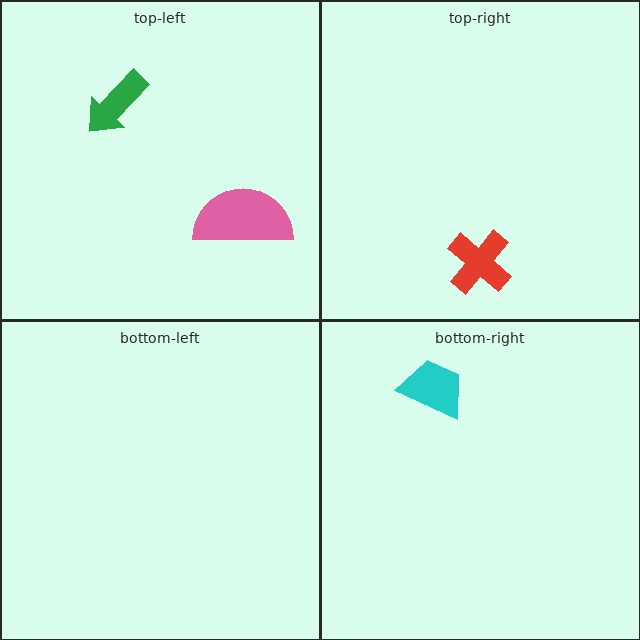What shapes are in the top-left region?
The pink semicircle, the green arrow.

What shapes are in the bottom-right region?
The cyan trapezoid.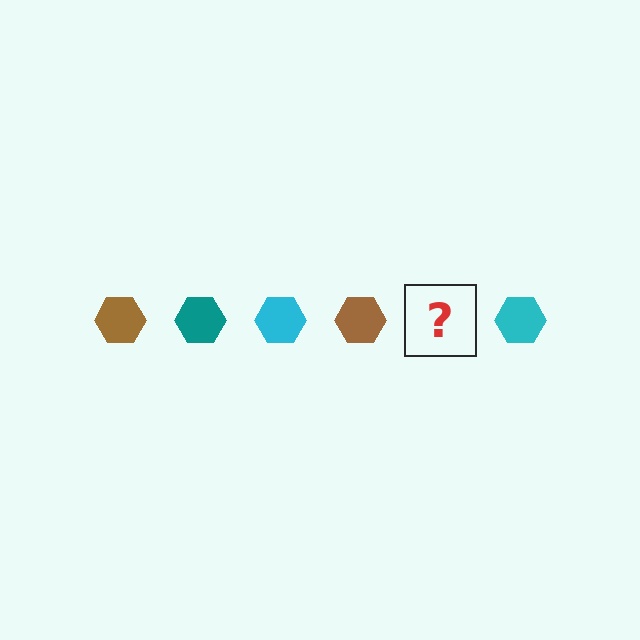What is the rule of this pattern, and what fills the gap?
The rule is that the pattern cycles through brown, teal, cyan hexagons. The gap should be filled with a teal hexagon.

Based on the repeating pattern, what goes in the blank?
The blank should be a teal hexagon.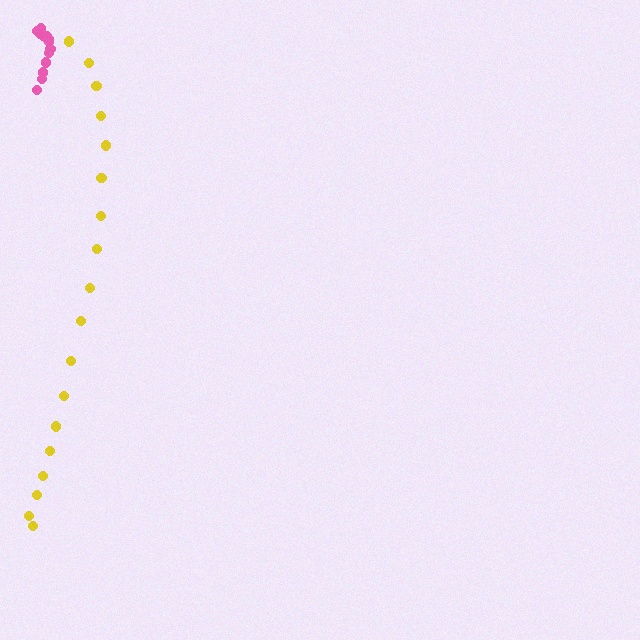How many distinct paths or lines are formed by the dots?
There are 2 distinct paths.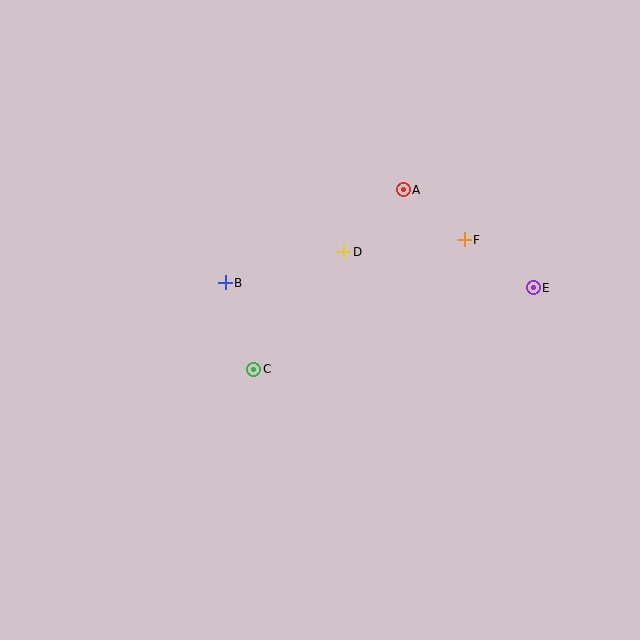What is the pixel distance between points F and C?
The distance between F and C is 247 pixels.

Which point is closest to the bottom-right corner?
Point E is closest to the bottom-right corner.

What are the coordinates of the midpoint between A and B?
The midpoint between A and B is at (314, 236).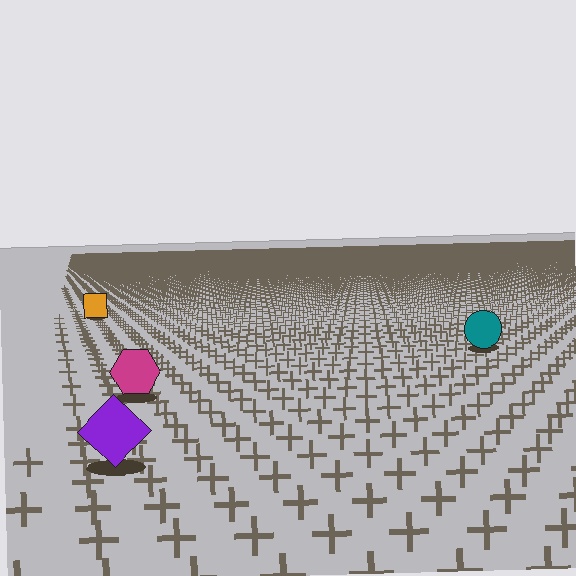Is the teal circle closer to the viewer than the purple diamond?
No. The purple diamond is closer — you can tell from the texture gradient: the ground texture is coarser near it.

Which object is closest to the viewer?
The purple diamond is closest. The texture marks near it are larger and more spread out.